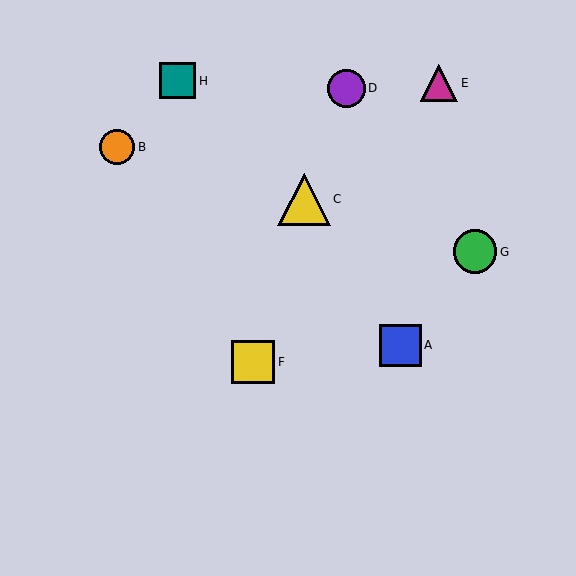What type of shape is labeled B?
Shape B is an orange circle.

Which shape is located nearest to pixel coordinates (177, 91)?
The teal square (labeled H) at (178, 81) is nearest to that location.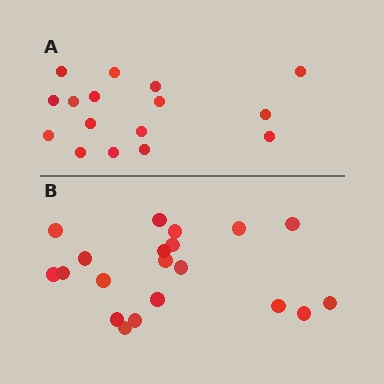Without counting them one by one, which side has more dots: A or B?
Region B (the bottom region) has more dots.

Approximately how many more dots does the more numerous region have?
Region B has about 4 more dots than region A.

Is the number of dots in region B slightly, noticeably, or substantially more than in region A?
Region B has noticeably more, but not dramatically so. The ratio is roughly 1.2 to 1.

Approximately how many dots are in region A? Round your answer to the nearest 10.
About 20 dots. (The exact count is 16, which rounds to 20.)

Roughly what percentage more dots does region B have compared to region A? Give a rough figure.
About 25% more.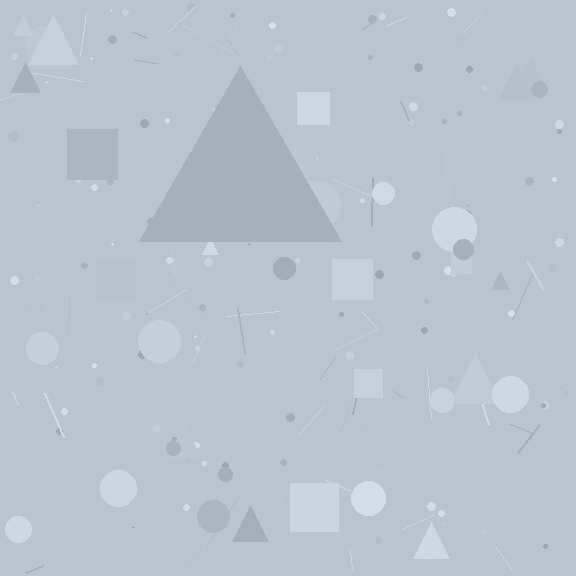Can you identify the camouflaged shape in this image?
The camouflaged shape is a triangle.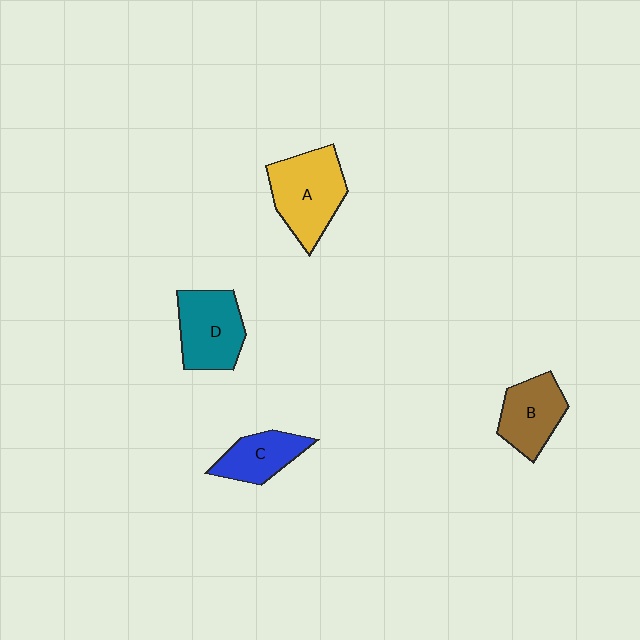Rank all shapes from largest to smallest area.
From largest to smallest: A (yellow), D (teal), B (brown), C (blue).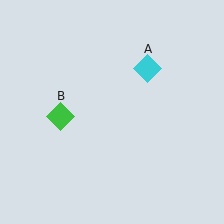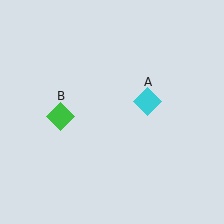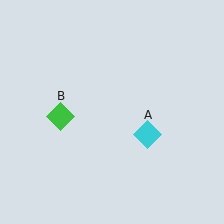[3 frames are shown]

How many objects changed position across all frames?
1 object changed position: cyan diamond (object A).